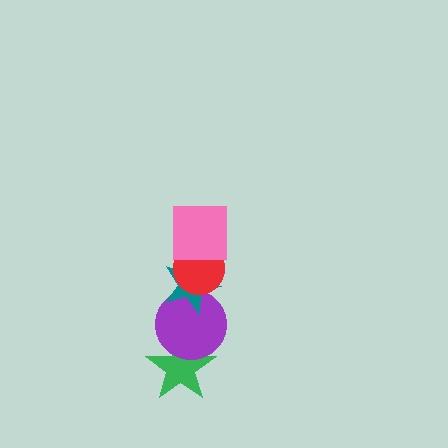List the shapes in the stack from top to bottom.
From top to bottom: the pink square, the red circle, the teal star, the purple circle, the green star.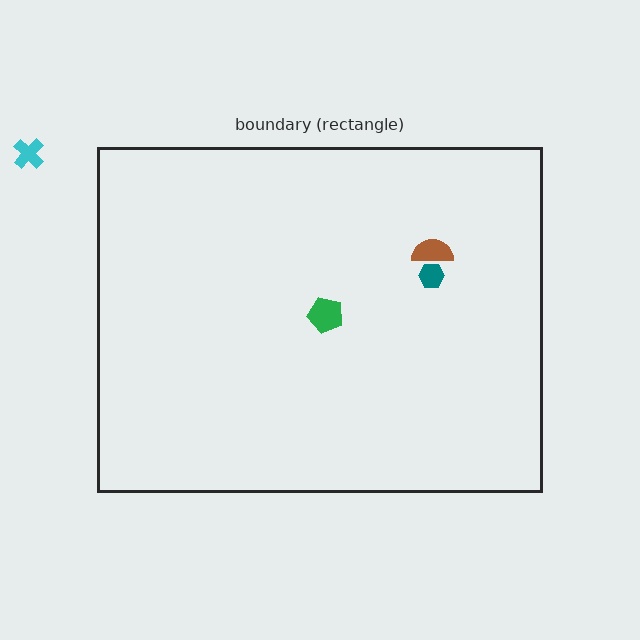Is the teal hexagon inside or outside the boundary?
Inside.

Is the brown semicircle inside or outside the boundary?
Inside.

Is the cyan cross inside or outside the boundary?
Outside.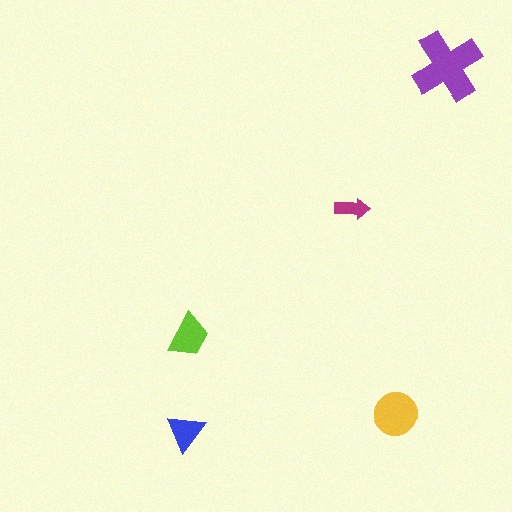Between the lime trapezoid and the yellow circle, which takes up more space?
The yellow circle.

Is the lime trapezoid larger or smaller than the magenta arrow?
Larger.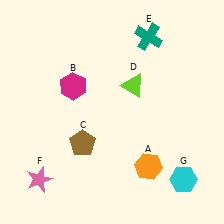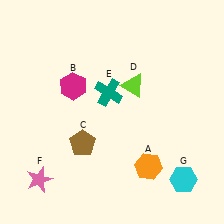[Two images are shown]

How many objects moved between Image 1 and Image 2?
1 object moved between the two images.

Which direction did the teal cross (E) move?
The teal cross (E) moved down.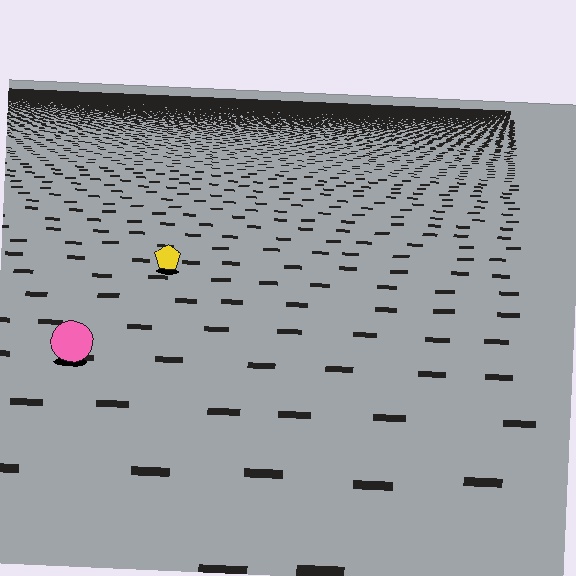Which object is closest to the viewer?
The pink circle is closest. The texture marks near it are larger and more spread out.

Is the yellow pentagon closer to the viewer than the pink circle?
No. The pink circle is closer — you can tell from the texture gradient: the ground texture is coarser near it.